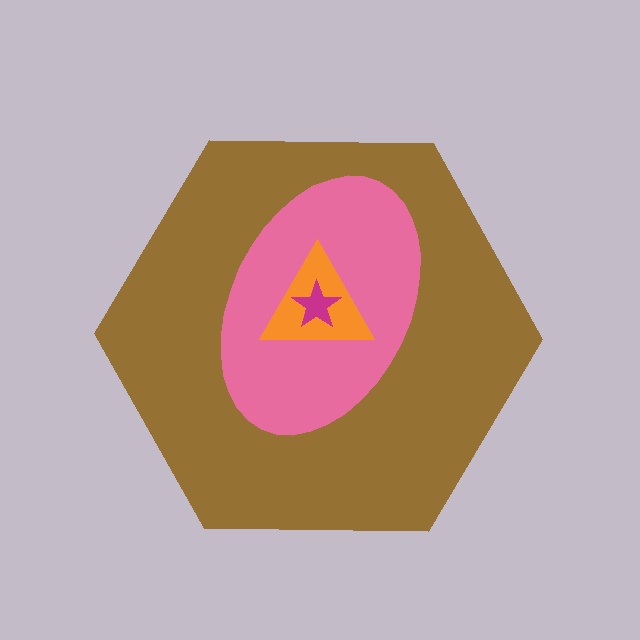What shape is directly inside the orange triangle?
The magenta star.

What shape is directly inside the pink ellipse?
The orange triangle.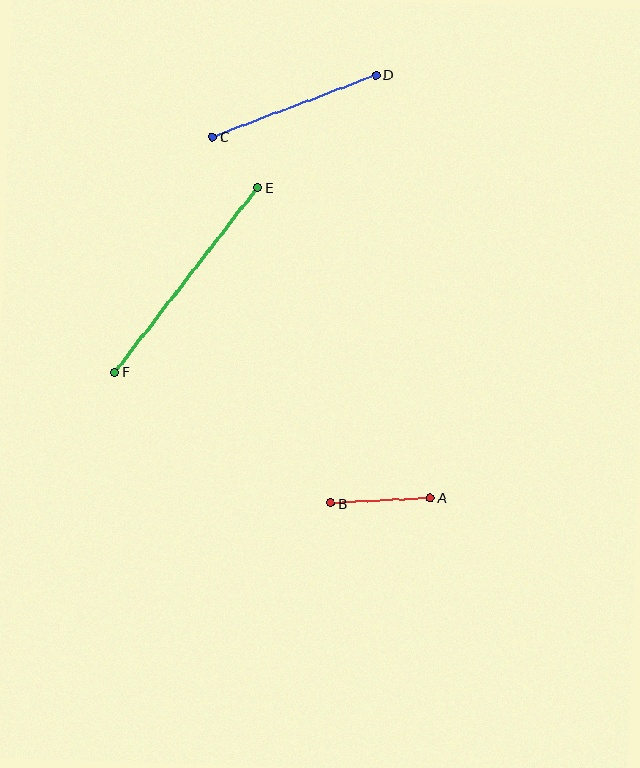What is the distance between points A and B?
The distance is approximately 99 pixels.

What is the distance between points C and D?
The distance is approximately 175 pixels.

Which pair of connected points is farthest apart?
Points E and F are farthest apart.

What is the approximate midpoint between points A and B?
The midpoint is at approximately (381, 500) pixels.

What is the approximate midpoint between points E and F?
The midpoint is at approximately (186, 280) pixels.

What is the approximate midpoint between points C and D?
The midpoint is at approximately (294, 106) pixels.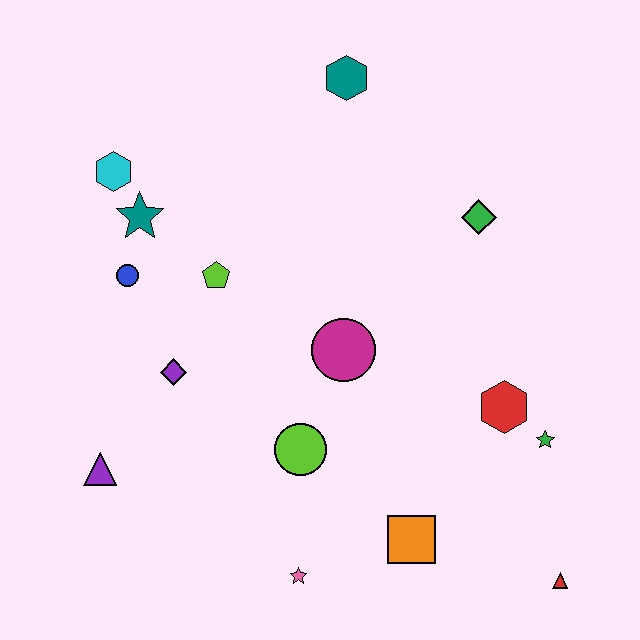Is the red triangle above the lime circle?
No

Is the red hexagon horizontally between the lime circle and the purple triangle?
No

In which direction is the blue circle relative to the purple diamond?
The blue circle is above the purple diamond.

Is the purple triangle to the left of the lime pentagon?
Yes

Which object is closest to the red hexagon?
The green star is closest to the red hexagon.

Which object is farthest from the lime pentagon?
The red triangle is farthest from the lime pentagon.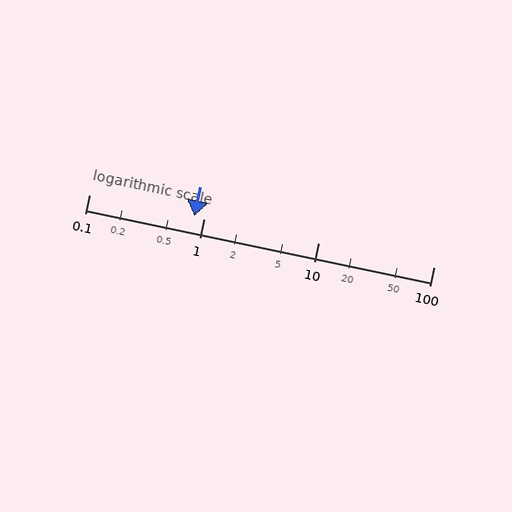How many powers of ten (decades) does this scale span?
The scale spans 3 decades, from 0.1 to 100.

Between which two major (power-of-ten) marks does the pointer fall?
The pointer is between 0.1 and 1.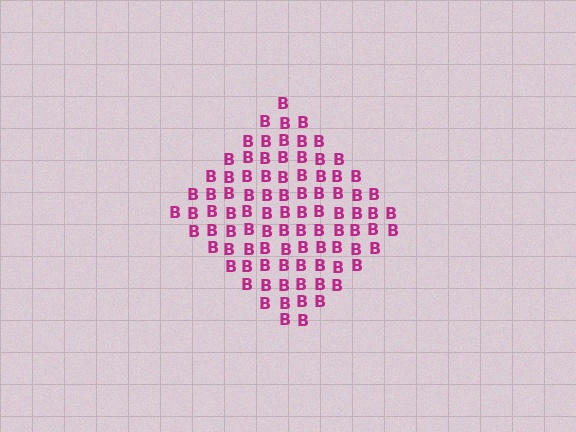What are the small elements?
The small elements are letter B's.